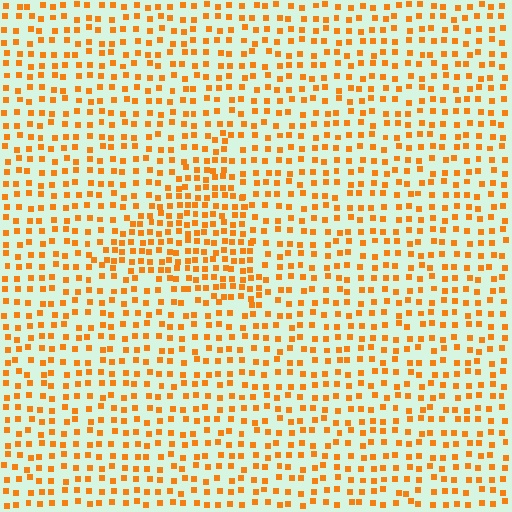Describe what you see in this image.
The image contains small orange elements arranged at two different densities. A triangle-shaped region is visible where the elements are more densely packed than the surrounding area.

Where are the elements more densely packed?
The elements are more densely packed inside the triangle boundary.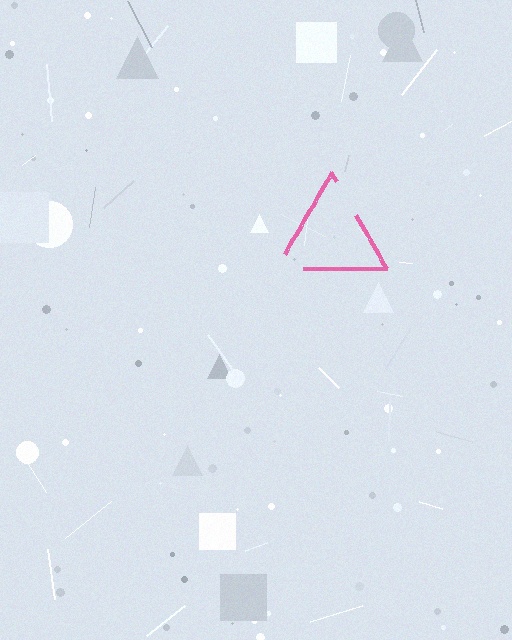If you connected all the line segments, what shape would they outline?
They would outline a triangle.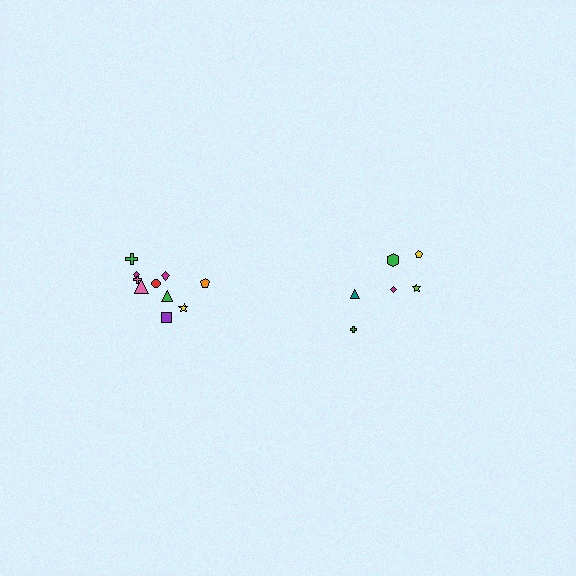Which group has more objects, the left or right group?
The left group.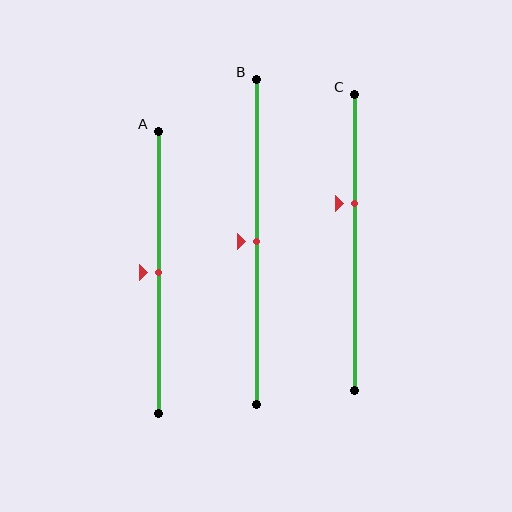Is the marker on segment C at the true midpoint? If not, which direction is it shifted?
No, the marker on segment C is shifted upward by about 13% of the segment length.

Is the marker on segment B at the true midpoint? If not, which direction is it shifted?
Yes, the marker on segment B is at the true midpoint.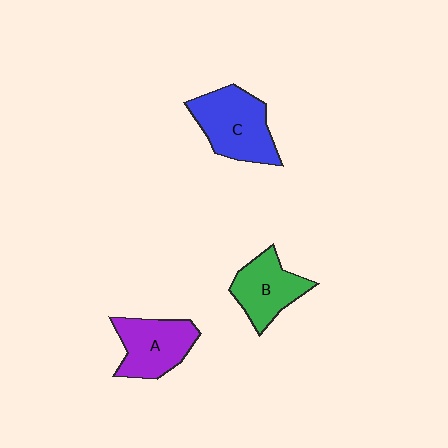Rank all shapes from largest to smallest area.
From largest to smallest: C (blue), A (purple), B (green).